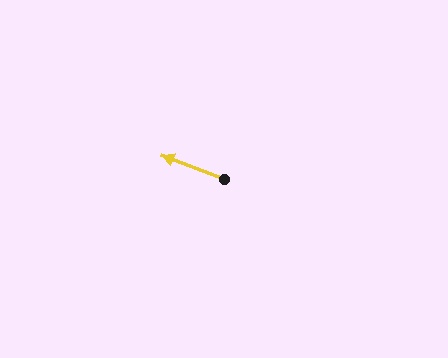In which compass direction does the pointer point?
West.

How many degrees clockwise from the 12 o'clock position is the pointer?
Approximately 291 degrees.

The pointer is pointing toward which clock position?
Roughly 10 o'clock.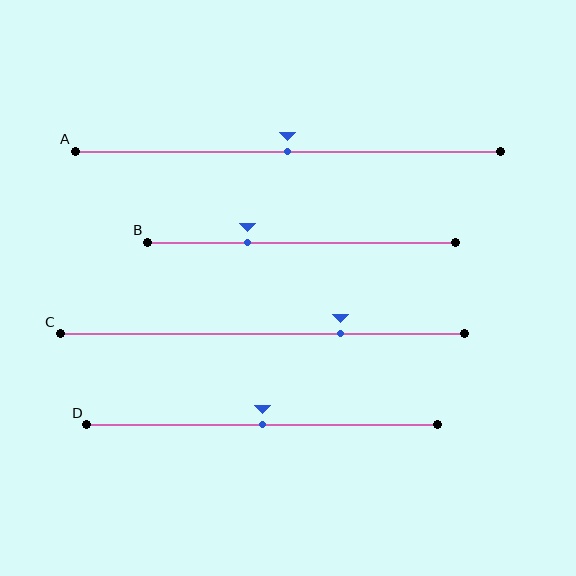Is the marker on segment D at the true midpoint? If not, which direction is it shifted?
Yes, the marker on segment D is at the true midpoint.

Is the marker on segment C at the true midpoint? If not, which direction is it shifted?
No, the marker on segment C is shifted to the right by about 19% of the segment length.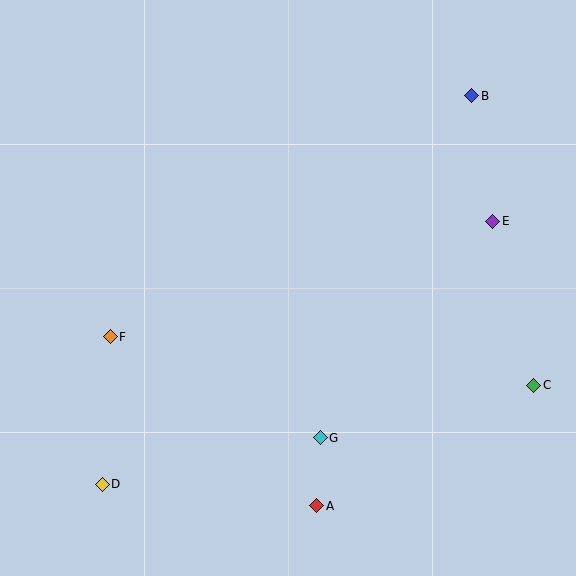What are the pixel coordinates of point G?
Point G is at (320, 438).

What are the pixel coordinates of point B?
Point B is at (472, 96).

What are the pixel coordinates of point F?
Point F is at (110, 337).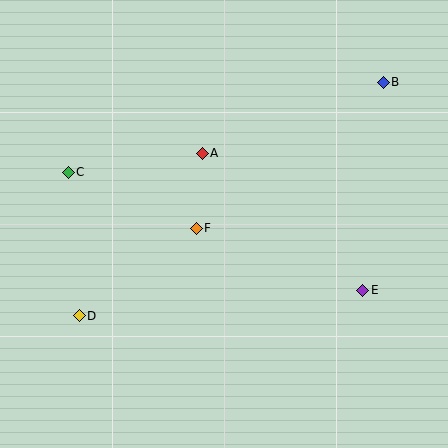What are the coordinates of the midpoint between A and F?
The midpoint between A and F is at (199, 191).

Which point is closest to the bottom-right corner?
Point E is closest to the bottom-right corner.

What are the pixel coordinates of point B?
Point B is at (383, 82).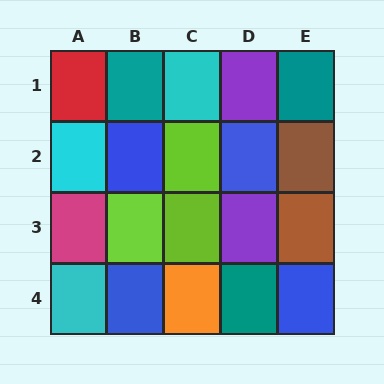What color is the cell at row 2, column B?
Blue.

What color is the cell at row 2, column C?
Lime.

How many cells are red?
1 cell is red.